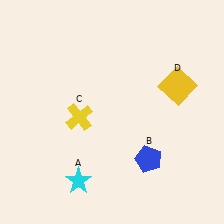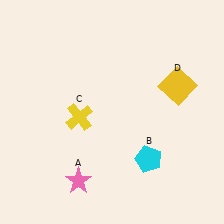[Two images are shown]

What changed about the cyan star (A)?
In Image 1, A is cyan. In Image 2, it changed to pink.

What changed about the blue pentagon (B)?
In Image 1, B is blue. In Image 2, it changed to cyan.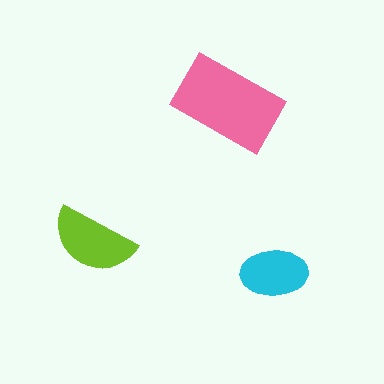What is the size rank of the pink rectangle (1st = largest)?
1st.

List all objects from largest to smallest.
The pink rectangle, the lime semicircle, the cyan ellipse.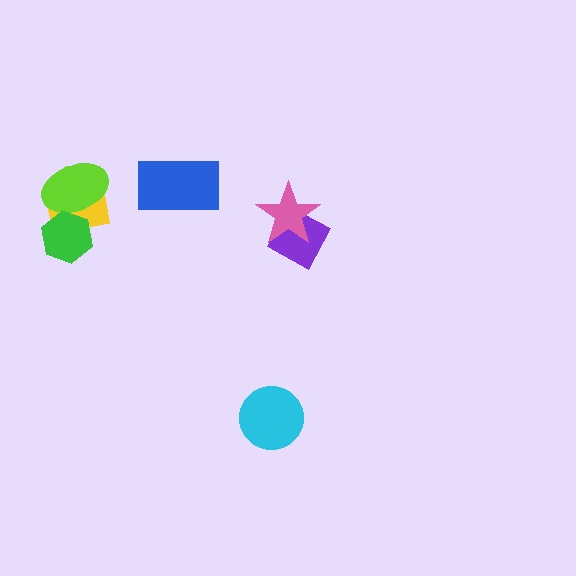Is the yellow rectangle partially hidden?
Yes, it is partially covered by another shape.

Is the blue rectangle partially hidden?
No, no other shape covers it.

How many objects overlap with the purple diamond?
1 object overlaps with the purple diamond.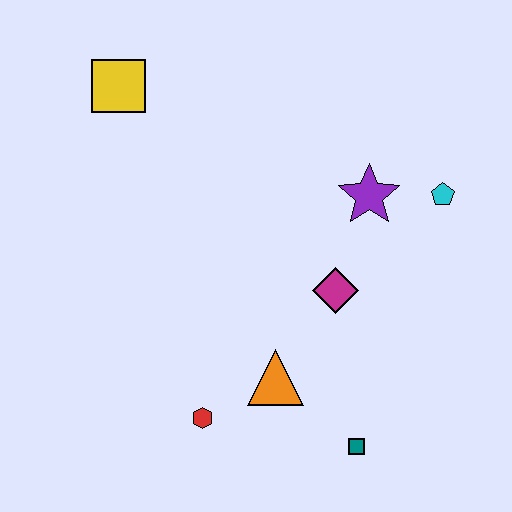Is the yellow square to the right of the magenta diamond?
No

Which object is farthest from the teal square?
The yellow square is farthest from the teal square.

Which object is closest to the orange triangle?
The red hexagon is closest to the orange triangle.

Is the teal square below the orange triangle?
Yes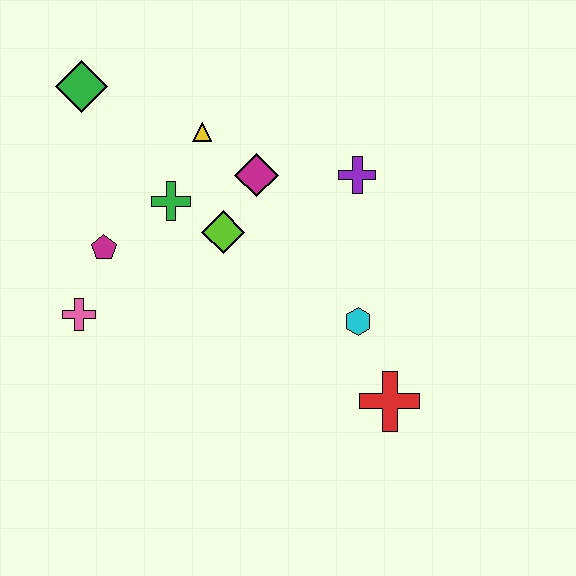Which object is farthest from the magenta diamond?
The red cross is farthest from the magenta diamond.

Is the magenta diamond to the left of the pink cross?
No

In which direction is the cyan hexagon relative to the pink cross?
The cyan hexagon is to the right of the pink cross.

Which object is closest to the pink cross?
The magenta pentagon is closest to the pink cross.